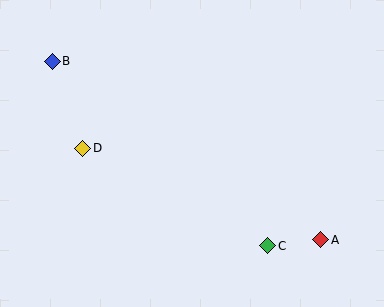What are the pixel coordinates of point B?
Point B is at (52, 61).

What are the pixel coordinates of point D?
Point D is at (83, 148).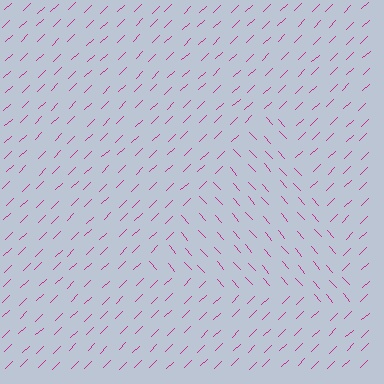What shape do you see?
I see a triangle.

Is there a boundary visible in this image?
Yes, there is a texture boundary formed by a change in line orientation.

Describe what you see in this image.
The image is filled with small magenta line segments. A triangle region in the image has lines oriented differently from the surrounding lines, creating a visible texture boundary.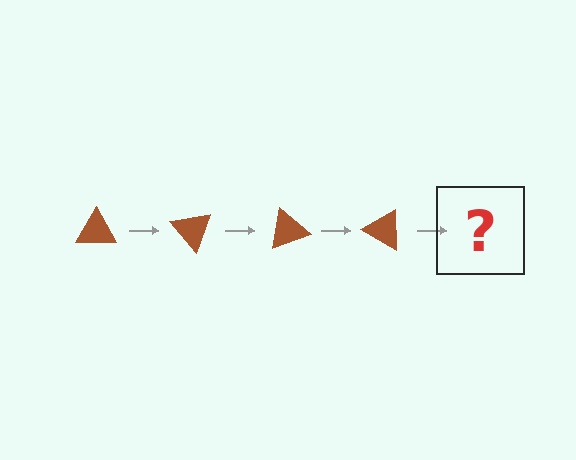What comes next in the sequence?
The next element should be a brown triangle rotated 200 degrees.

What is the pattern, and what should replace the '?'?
The pattern is that the triangle rotates 50 degrees each step. The '?' should be a brown triangle rotated 200 degrees.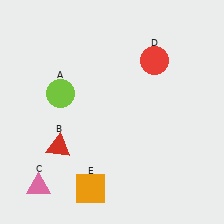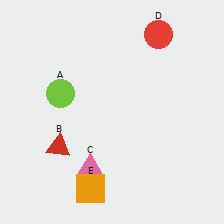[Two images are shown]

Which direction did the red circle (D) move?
The red circle (D) moved up.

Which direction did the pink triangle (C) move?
The pink triangle (C) moved right.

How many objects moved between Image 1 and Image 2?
2 objects moved between the two images.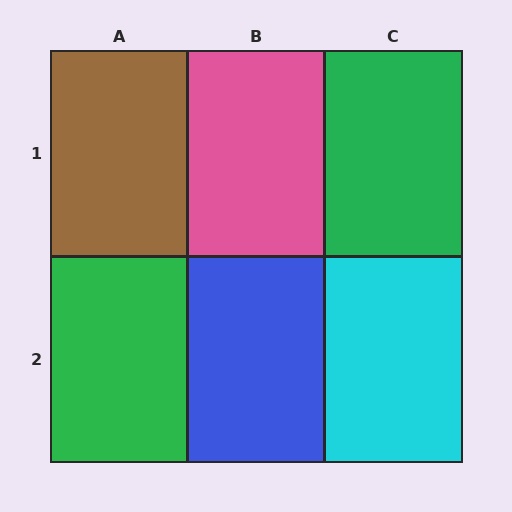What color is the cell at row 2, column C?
Cyan.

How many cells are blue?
1 cell is blue.